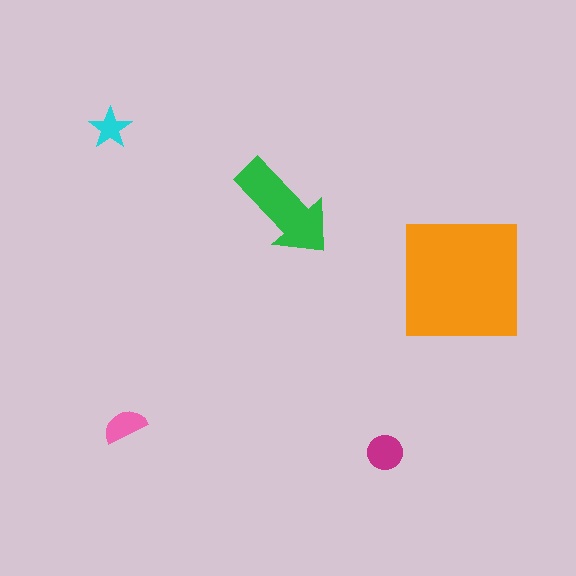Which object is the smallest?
The cyan star.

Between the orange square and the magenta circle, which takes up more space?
The orange square.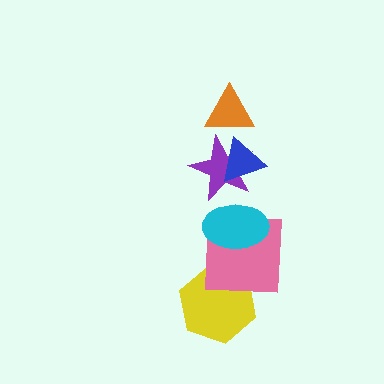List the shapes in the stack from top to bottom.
From top to bottom: the orange triangle, the blue triangle, the purple star, the cyan ellipse, the pink square, the yellow hexagon.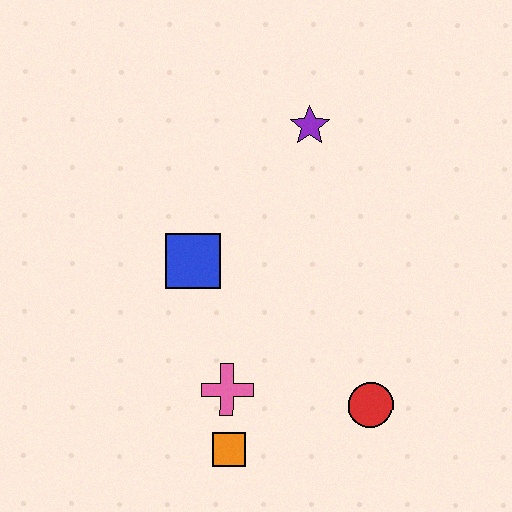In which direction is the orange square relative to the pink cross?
The orange square is below the pink cross.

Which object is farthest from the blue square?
The red circle is farthest from the blue square.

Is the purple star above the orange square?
Yes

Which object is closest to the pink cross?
The orange square is closest to the pink cross.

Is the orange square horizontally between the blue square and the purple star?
Yes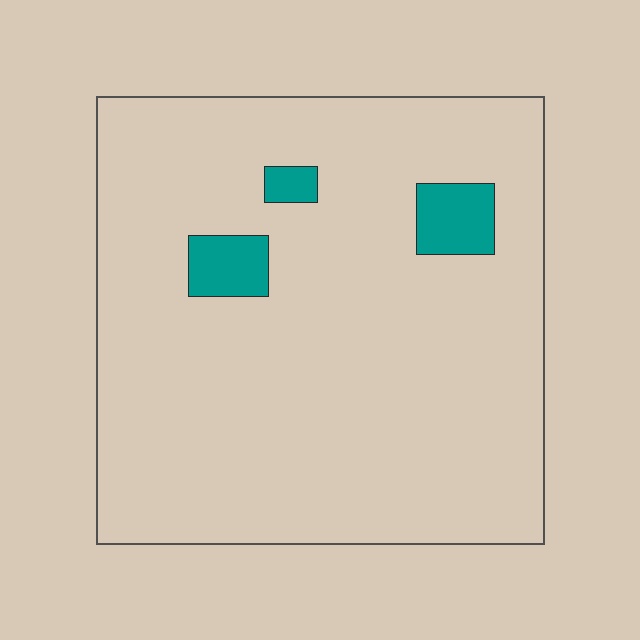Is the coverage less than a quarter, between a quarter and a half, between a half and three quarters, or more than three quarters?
Less than a quarter.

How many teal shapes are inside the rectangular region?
3.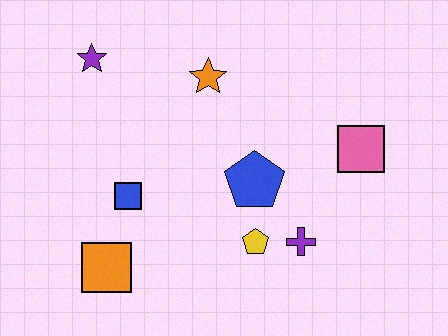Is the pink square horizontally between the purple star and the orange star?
No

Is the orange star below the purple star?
Yes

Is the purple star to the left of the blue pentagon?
Yes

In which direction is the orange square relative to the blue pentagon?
The orange square is to the left of the blue pentagon.